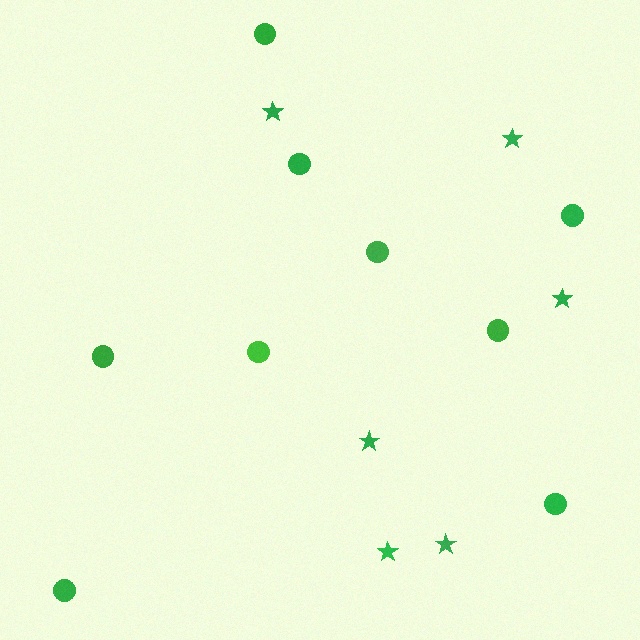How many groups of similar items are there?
There are 2 groups: one group of stars (6) and one group of circles (9).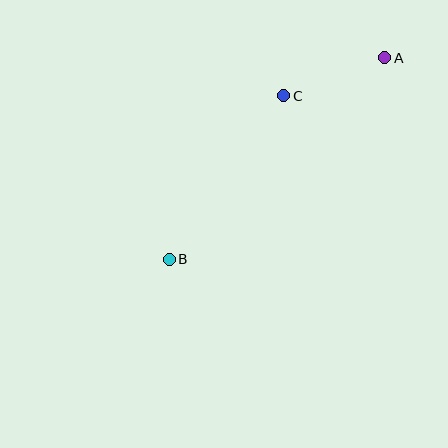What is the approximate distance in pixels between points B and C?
The distance between B and C is approximately 200 pixels.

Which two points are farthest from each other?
Points A and B are farthest from each other.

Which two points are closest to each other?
Points A and C are closest to each other.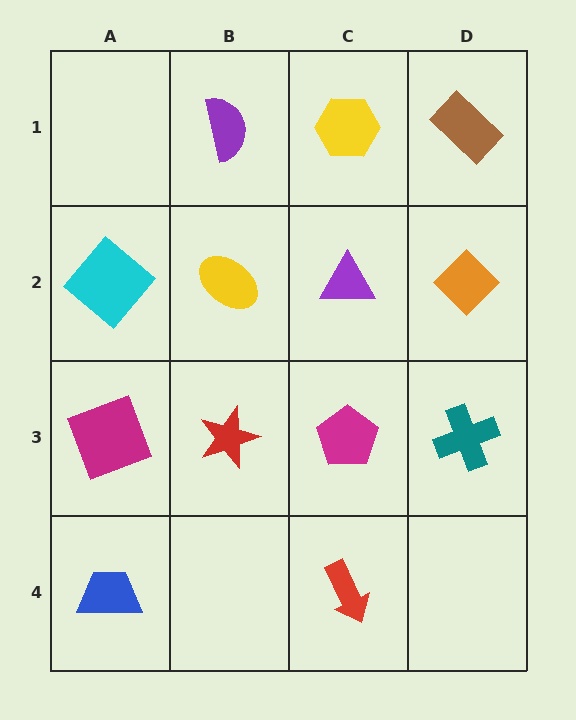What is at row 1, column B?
A purple semicircle.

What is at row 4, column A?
A blue trapezoid.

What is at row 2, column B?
A yellow ellipse.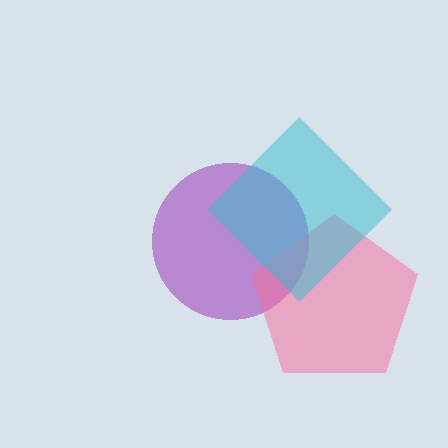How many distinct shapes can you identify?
There are 3 distinct shapes: a purple circle, a pink pentagon, a cyan diamond.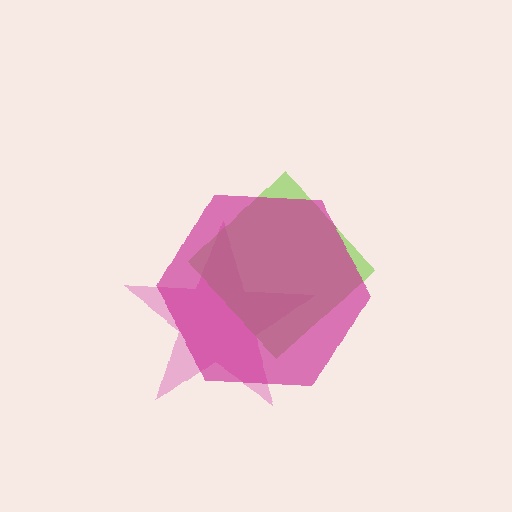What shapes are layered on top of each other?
The layered shapes are: a pink star, a lime diamond, a magenta hexagon.